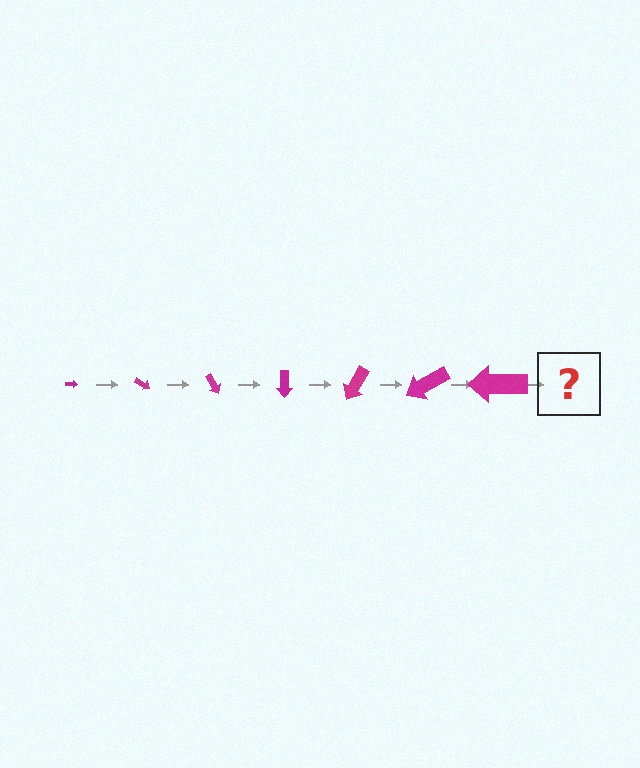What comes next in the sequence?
The next element should be an arrow, larger than the previous one and rotated 210 degrees from the start.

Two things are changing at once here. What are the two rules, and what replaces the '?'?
The two rules are that the arrow grows larger each step and it rotates 30 degrees each step. The '?' should be an arrow, larger than the previous one and rotated 210 degrees from the start.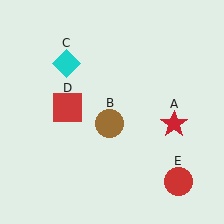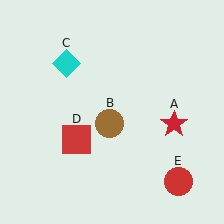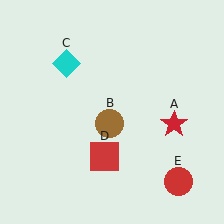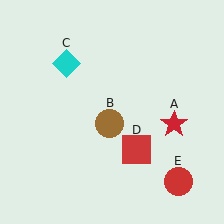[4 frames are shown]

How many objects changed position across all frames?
1 object changed position: red square (object D).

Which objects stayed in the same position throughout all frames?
Red star (object A) and brown circle (object B) and cyan diamond (object C) and red circle (object E) remained stationary.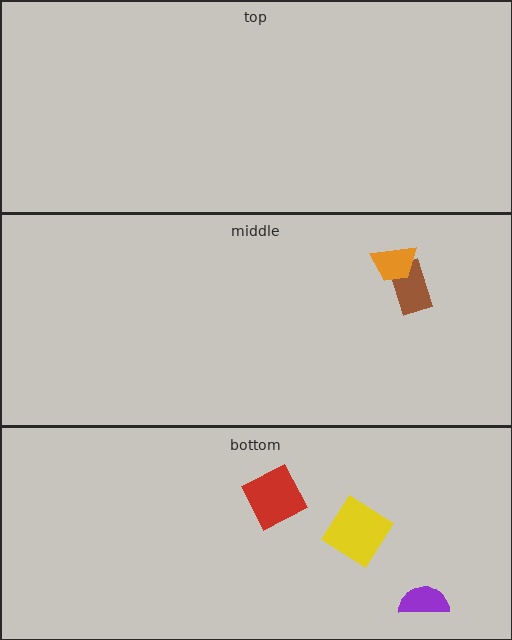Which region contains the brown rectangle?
The middle region.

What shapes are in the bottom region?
The purple semicircle, the yellow diamond, the red diamond.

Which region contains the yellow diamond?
The bottom region.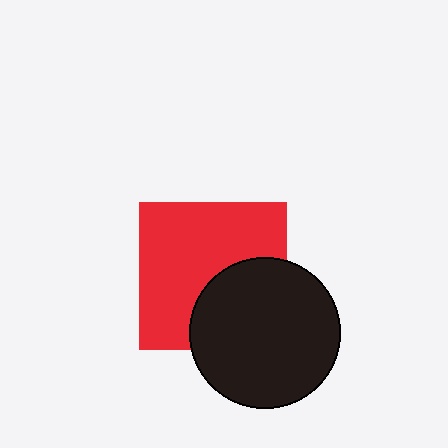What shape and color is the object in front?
The object in front is a black circle.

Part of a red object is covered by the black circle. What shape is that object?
It is a square.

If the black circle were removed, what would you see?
You would see the complete red square.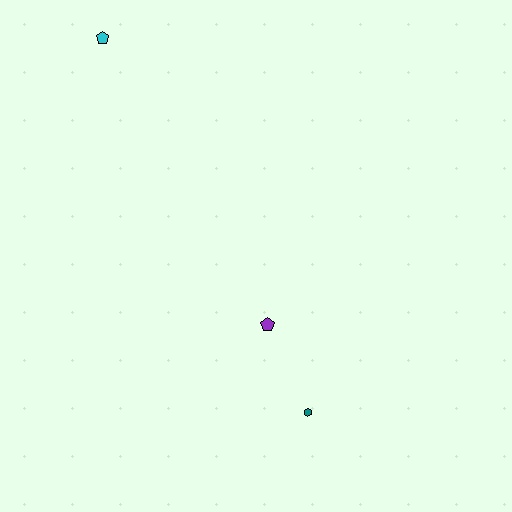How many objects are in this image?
There are 3 objects.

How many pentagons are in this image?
There are 2 pentagons.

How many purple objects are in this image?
There is 1 purple object.